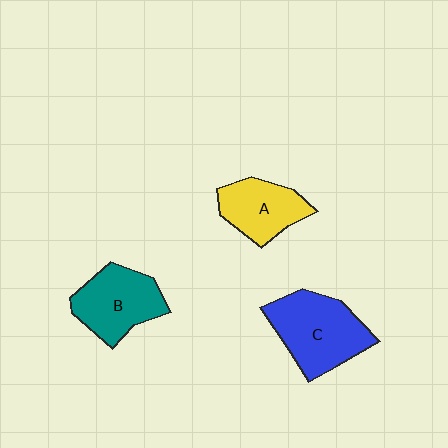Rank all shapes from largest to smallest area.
From largest to smallest: C (blue), B (teal), A (yellow).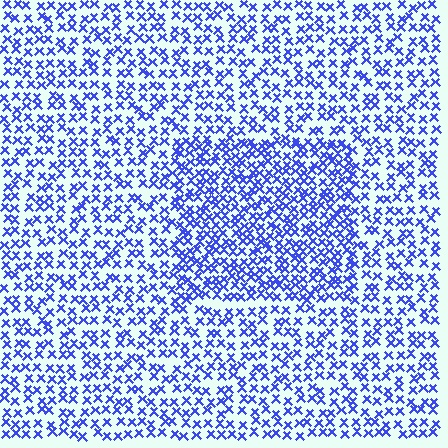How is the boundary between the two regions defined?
The boundary is defined by a change in element density (approximately 1.6x ratio). All elements are the same color, size, and shape.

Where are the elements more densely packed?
The elements are more densely packed inside the rectangle boundary.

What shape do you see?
I see a rectangle.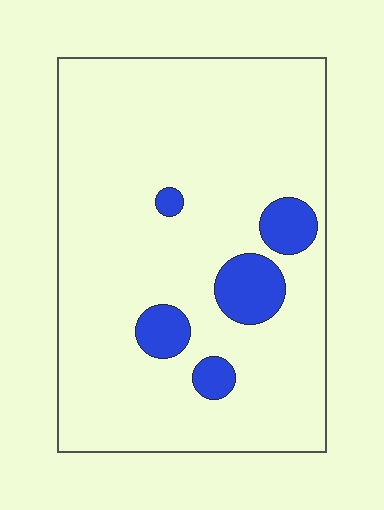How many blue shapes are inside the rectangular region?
5.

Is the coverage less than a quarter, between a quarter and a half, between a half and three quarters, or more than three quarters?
Less than a quarter.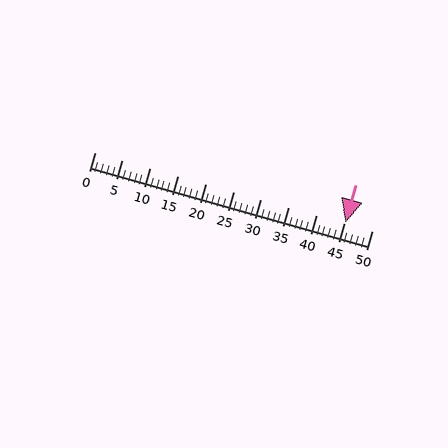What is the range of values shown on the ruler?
The ruler shows values from 0 to 50.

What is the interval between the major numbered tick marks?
The major tick marks are spaced 5 units apart.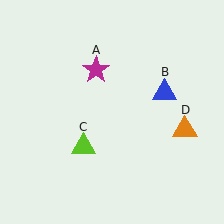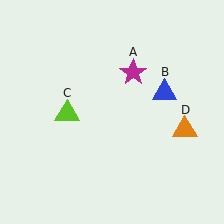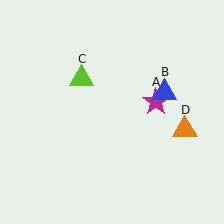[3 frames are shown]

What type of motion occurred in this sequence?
The magenta star (object A), lime triangle (object C) rotated clockwise around the center of the scene.